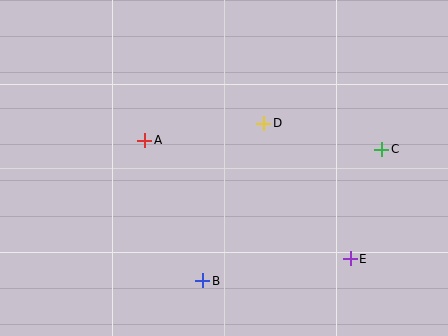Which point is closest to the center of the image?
Point D at (264, 123) is closest to the center.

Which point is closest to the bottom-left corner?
Point B is closest to the bottom-left corner.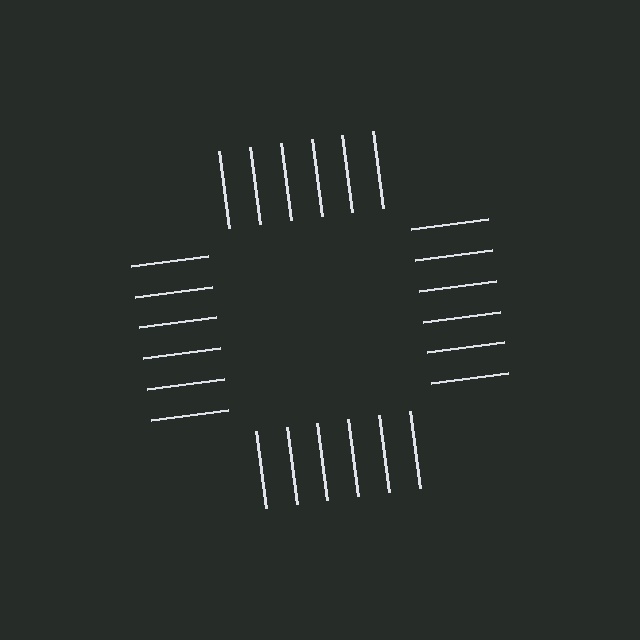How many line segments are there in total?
24 — 6 along each of the 4 edges.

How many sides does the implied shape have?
4 sides — the line-ends trace a square.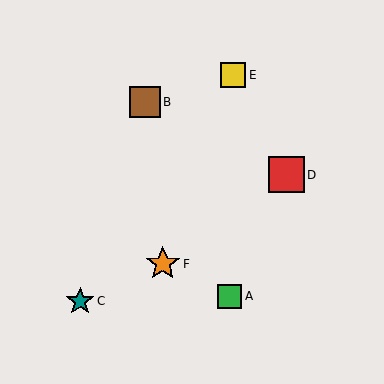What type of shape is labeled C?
Shape C is a teal star.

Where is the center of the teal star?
The center of the teal star is at (80, 301).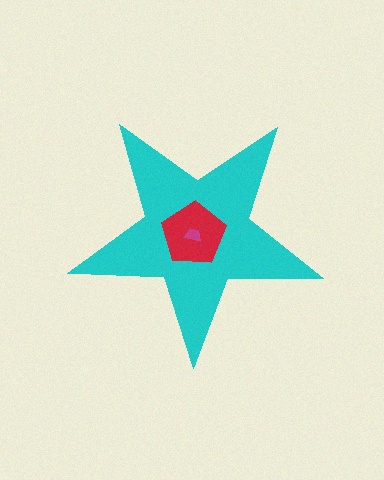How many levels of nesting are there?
3.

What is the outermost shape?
The cyan star.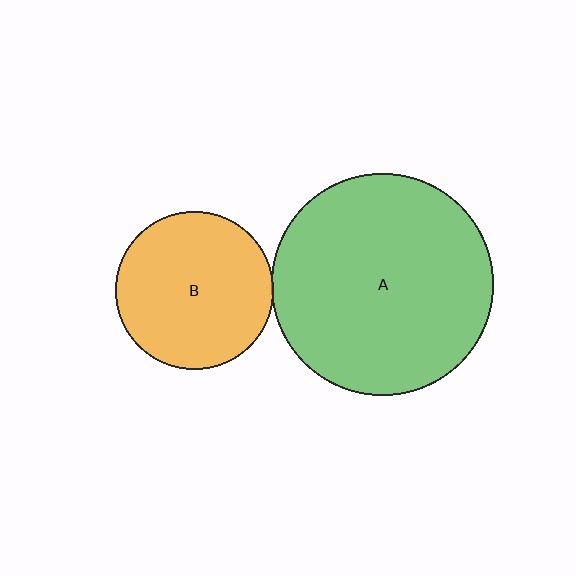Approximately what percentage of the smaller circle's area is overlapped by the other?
Approximately 5%.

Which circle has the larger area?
Circle A (green).